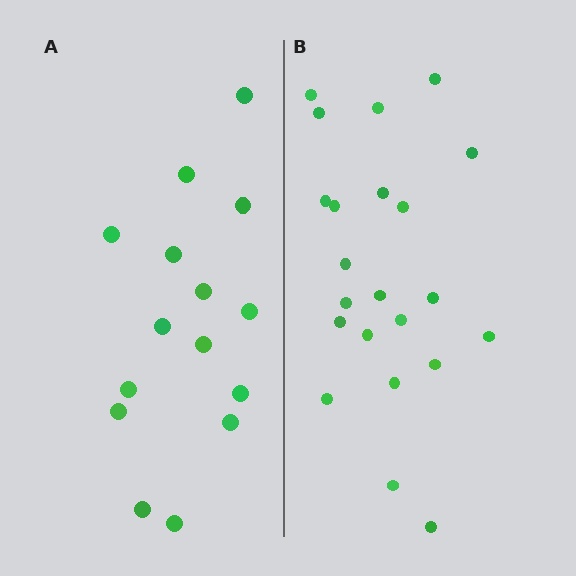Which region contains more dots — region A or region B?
Region B (the right region) has more dots.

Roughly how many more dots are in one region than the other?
Region B has roughly 8 or so more dots than region A.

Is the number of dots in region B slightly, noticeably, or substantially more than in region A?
Region B has substantially more. The ratio is roughly 1.5 to 1.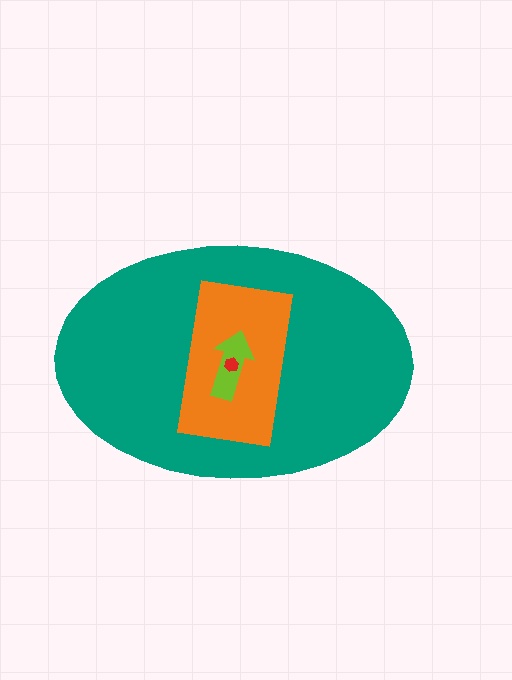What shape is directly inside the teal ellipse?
The orange rectangle.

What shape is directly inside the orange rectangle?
The lime arrow.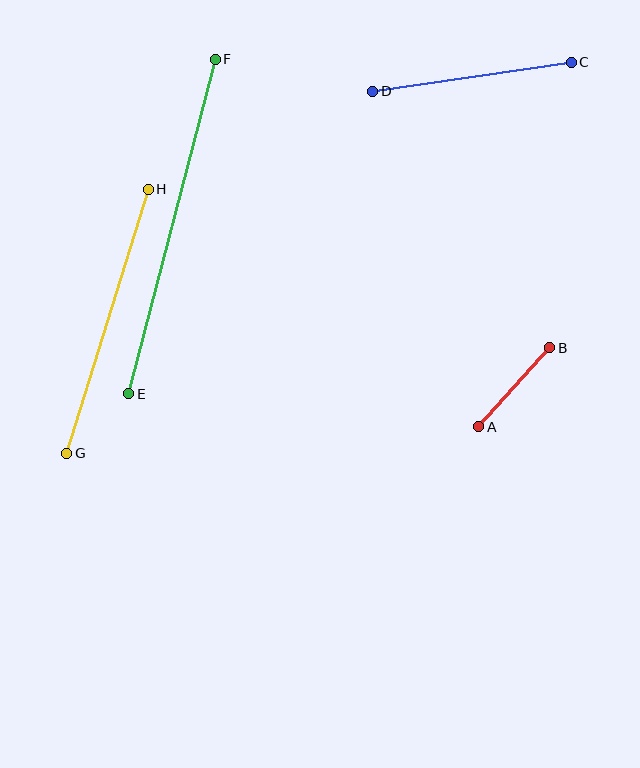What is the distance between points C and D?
The distance is approximately 200 pixels.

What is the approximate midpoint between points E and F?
The midpoint is at approximately (172, 226) pixels.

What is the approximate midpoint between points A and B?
The midpoint is at approximately (514, 387) pixels.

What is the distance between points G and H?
The distance is approximately 276 pixels.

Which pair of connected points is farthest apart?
Points E and F are farthest apart.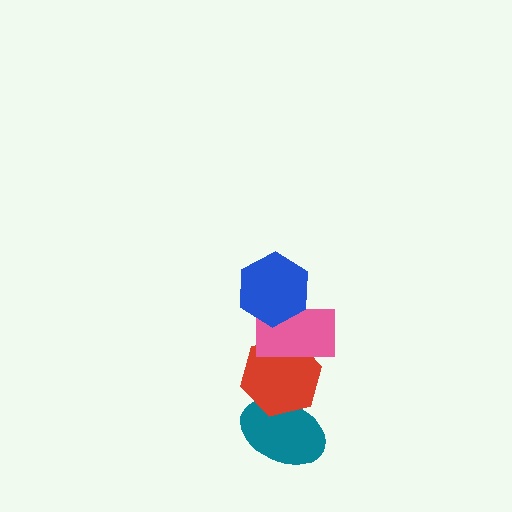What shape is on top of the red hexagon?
The pink rectangle is on top of the red hexagon.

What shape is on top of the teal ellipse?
The red hexagon is on top of the teal ellipse.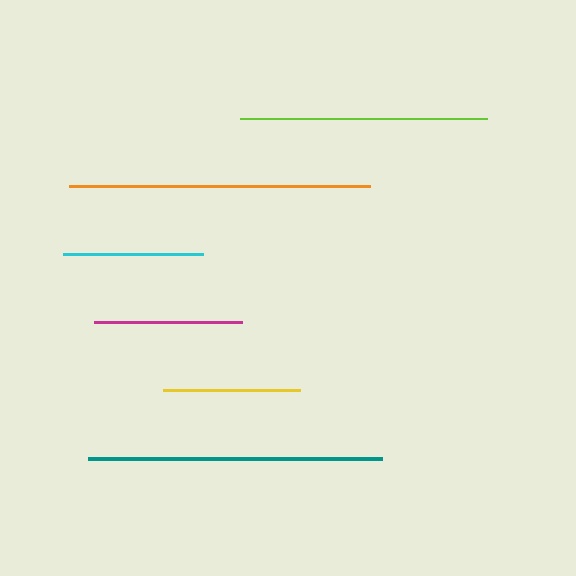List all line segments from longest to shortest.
From longest to shortest: orange, teal, lime, magenta, cyan, yellow.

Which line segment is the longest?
The orange line is the longest at approximately 301 pixels.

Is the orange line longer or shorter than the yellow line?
The orange line is longer than the yellow line.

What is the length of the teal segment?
The teal segment is approximately 294 pixels long.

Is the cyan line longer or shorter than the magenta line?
The magenta line is longer than the cyan line.